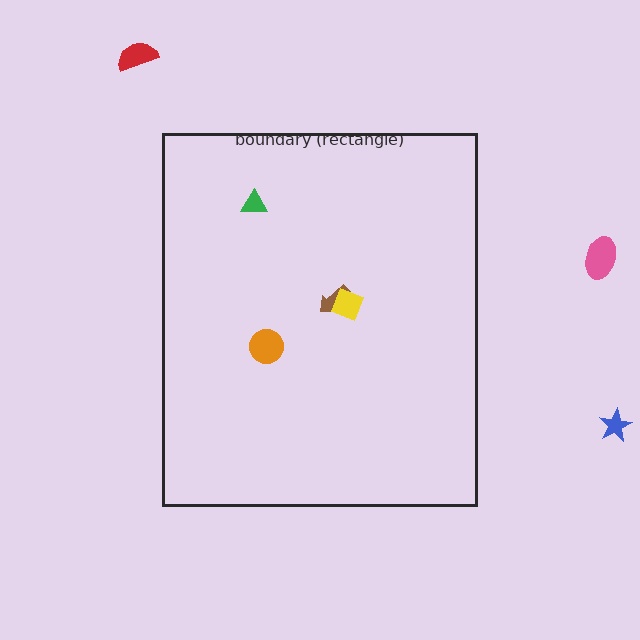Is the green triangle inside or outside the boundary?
Inside.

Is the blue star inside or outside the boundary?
Outside.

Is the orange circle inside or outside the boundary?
Inside.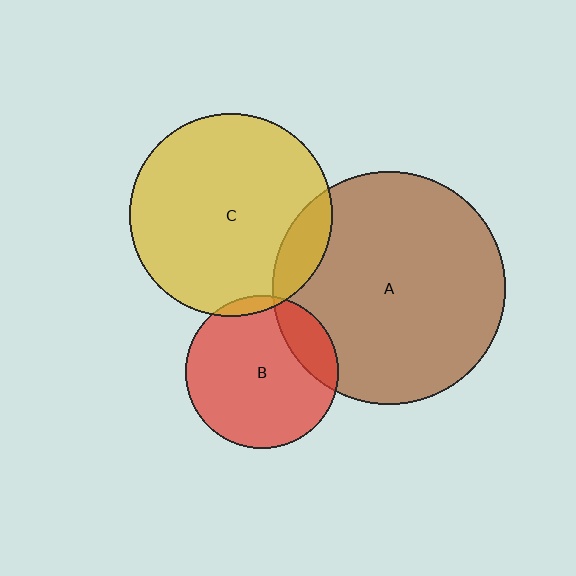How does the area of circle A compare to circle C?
Approximately 1.3 times.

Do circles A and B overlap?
Yes.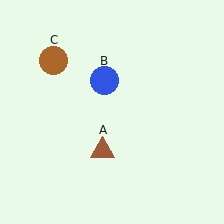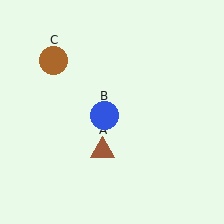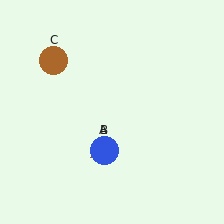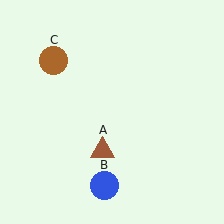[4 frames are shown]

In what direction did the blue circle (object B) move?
The blue circle (object B) moved down.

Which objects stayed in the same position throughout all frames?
Brown triangle (object A) and brown circle (object C) remained stationary.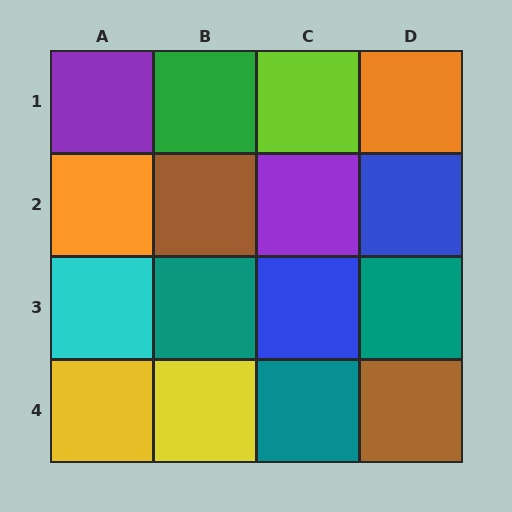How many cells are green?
1 cell is green.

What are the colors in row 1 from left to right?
Purple, green, lime, orange.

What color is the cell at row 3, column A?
Cyan.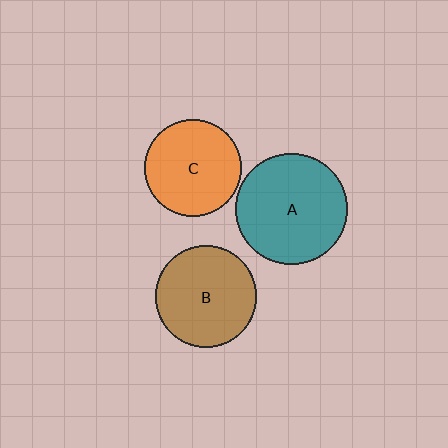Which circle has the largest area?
Circle A (teal).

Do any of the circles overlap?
No, none of the circles overlap.